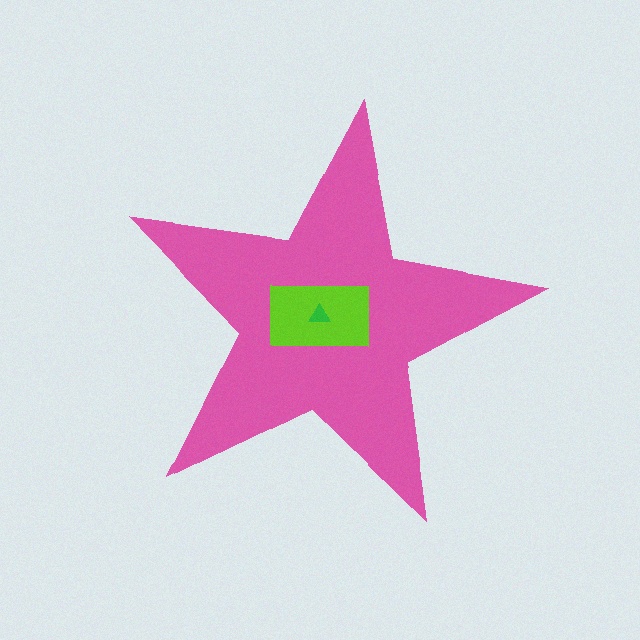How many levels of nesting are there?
3.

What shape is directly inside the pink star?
The lime rectangle.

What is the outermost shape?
The pink star.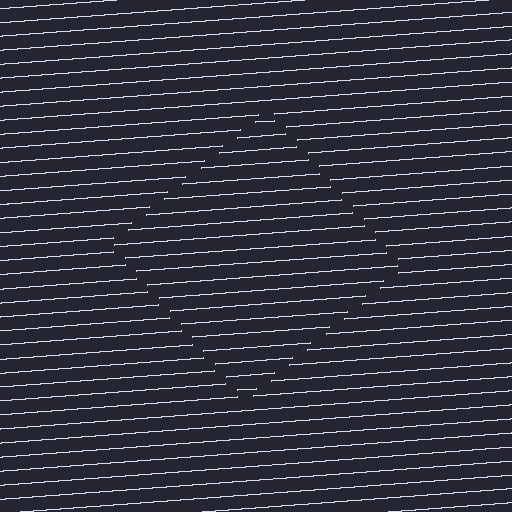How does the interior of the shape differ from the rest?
The interior of the shape contains the same grating, shifted by half a period — the contour is defined by the phase discontinuity where line-ends from the inner and outer gratings abut.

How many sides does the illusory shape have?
4 sides — the line-ends trace a square.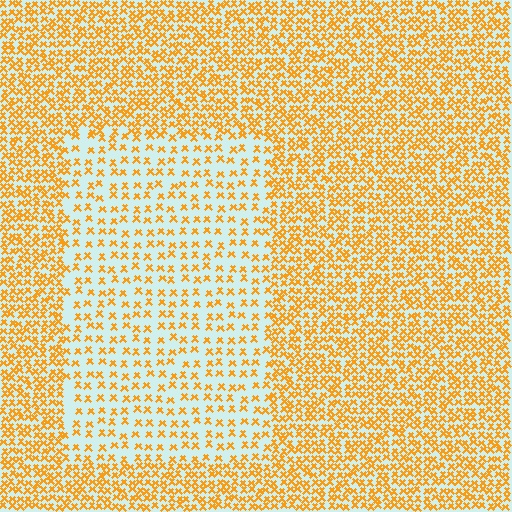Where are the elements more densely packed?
The elements are more densely packed outside the rectangle boundary.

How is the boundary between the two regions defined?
The boundary is defined by a change in element density (approximately 2.2x ratio). All elements are the same color, size, and shape.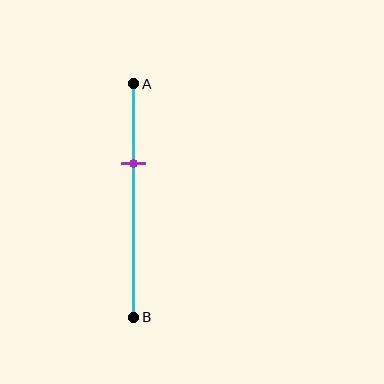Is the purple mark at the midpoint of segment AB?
No, the mark is at about 35% from A, not at the 50% midpoint.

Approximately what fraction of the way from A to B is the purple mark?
The purple mark is approximately 35% of the way from A to B.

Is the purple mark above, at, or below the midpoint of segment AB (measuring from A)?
The purple mark is above the midpoint of segment AB.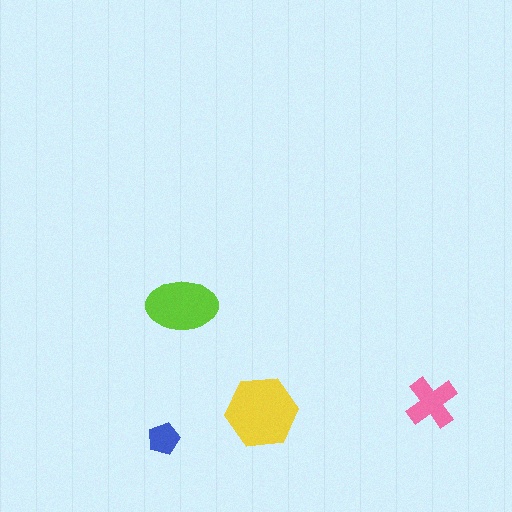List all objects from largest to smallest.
The yellow hexagon, the lime ellipse, the pink cross, the blue pentagon.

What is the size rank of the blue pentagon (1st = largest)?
4th.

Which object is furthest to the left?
The blue pentagon is leftmost.